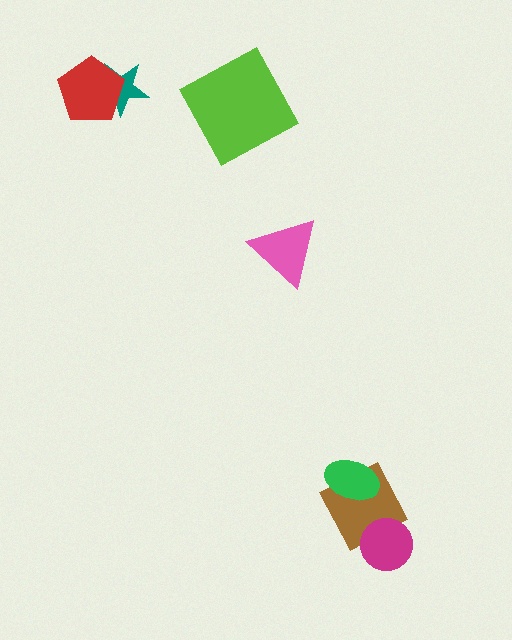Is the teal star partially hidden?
Yes, it is partially covered by another shape.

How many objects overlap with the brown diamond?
2 objects overlap with the brown diamond.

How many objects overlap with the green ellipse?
1 object overlaps with the green ellipse.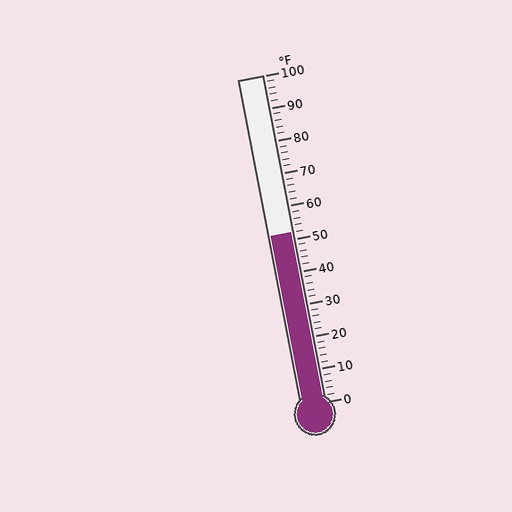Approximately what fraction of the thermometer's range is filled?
The thermometer is filled to approximately 50% of its range.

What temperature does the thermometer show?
The thermometer shows approximately 52°F.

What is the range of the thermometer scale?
The thermometer scale ranges from 0°F to 100°F.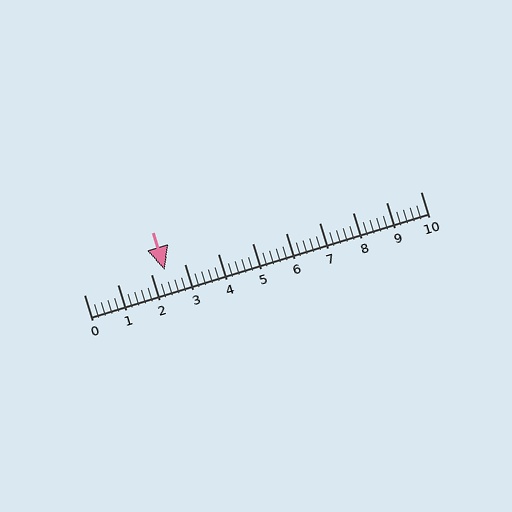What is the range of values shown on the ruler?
The ruler shows values from 0 to 10.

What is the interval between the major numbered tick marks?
The major tick marks are spaced 1 units apart.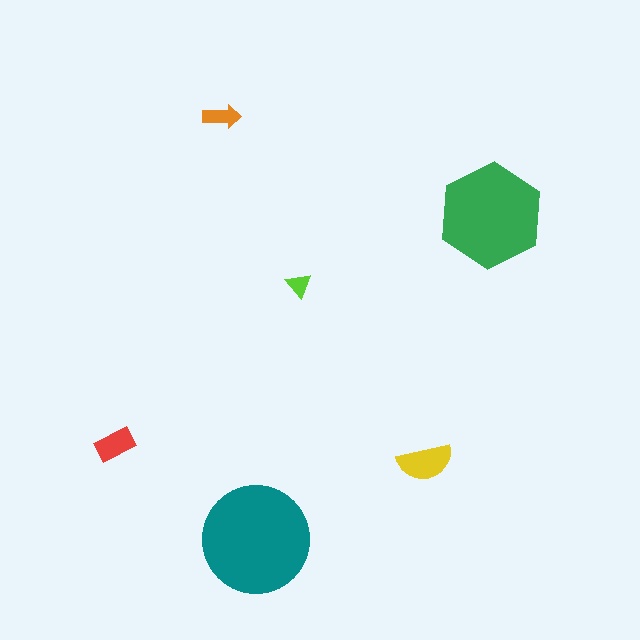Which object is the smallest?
The lime triangle.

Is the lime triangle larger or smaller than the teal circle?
Smaller.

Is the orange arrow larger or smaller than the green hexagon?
Smaller.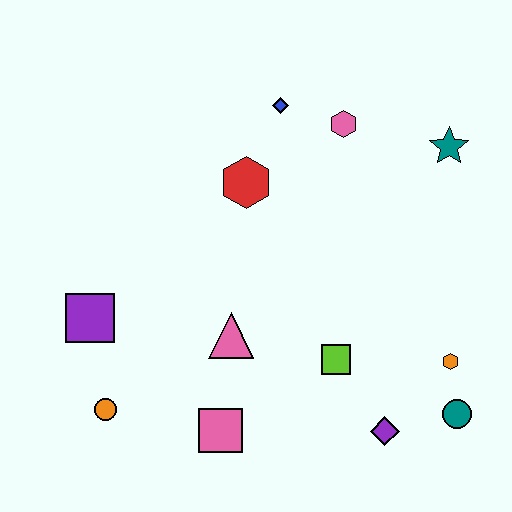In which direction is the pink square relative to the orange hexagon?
The pink square is to the left of the orange hexagon.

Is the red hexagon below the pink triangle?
No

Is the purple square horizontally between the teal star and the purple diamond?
No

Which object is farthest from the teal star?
The orange circle is farthest from the teal star.